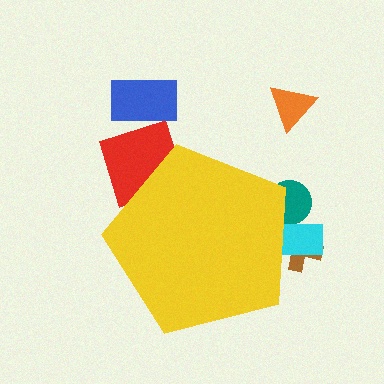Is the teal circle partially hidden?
Yes, the teal circle is partially hidden behind the yellow pentagon.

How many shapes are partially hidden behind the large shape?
4 shapes are partially hidden.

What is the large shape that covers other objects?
A yellow pentagon.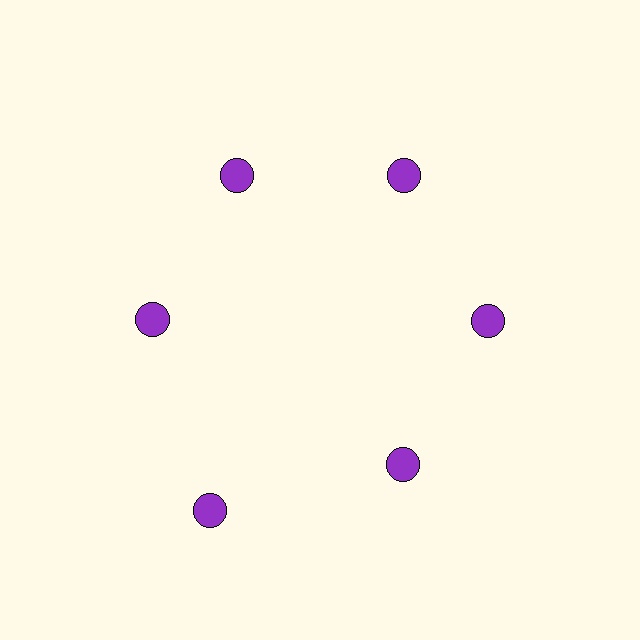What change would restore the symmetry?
The symmetry would be restored by moving it inward, back onto the ring so that all 6 circles sit at equal angles and equal distance from the center.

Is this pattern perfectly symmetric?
No. The 6 purple circles are arranged in a ring, but one element near the 7 o'clock position is pushed outward from the center, breaking the 6-fold rotational symmetry.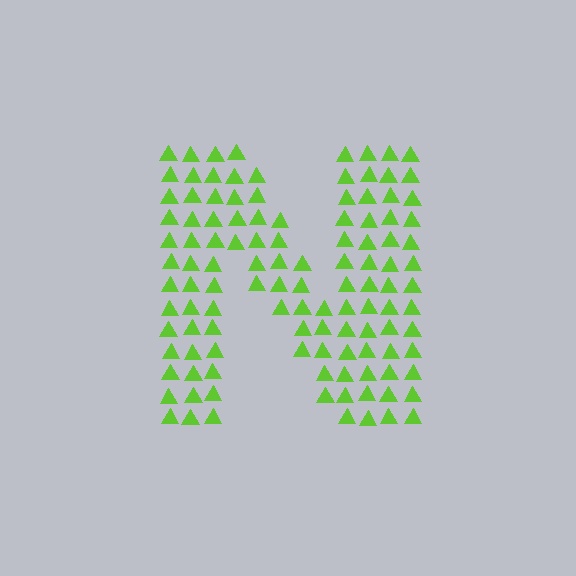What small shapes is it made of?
It is made of small triangles.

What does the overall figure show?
The overall figure shows the letter N.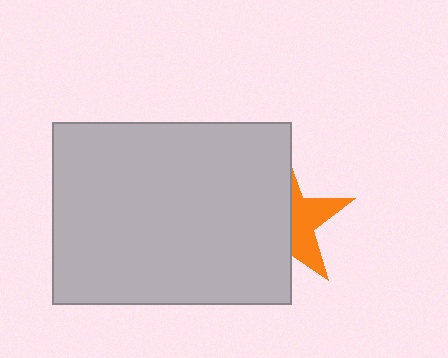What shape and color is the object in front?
The object in front is a light gray rectangle.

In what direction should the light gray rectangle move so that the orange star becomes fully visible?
The light gray rectangle should move left. That is the shortest direction to clear the overlap and leave the orange star fully visible.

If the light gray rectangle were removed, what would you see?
You would see the complete orange star.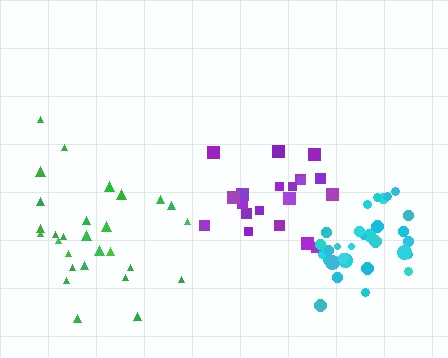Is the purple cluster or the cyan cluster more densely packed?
Cyan.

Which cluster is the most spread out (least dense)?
Green.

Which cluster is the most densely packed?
Cyan.